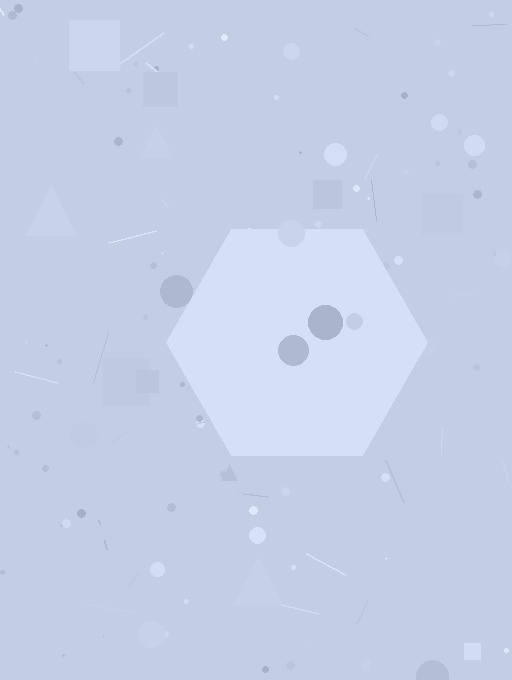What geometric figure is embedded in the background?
A hexagon is embedded in the background.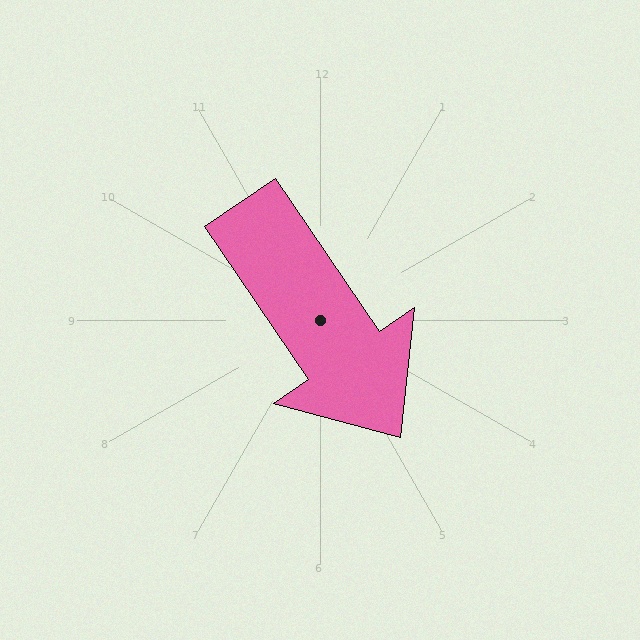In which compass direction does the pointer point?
Southeast.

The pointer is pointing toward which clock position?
Roughly 5 o'clock.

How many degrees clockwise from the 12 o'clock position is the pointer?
Approximately 146 degrees.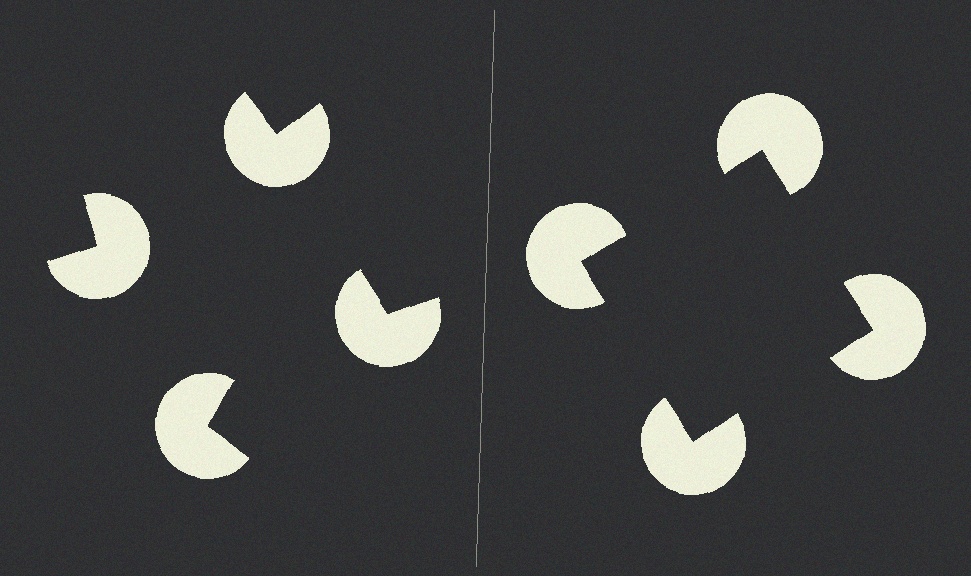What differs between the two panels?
The pac-man discs are positioned identically on both sides; only the wedge orientations differ. On the right they align to a square; on the left they are misaligned.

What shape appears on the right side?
An illusory square.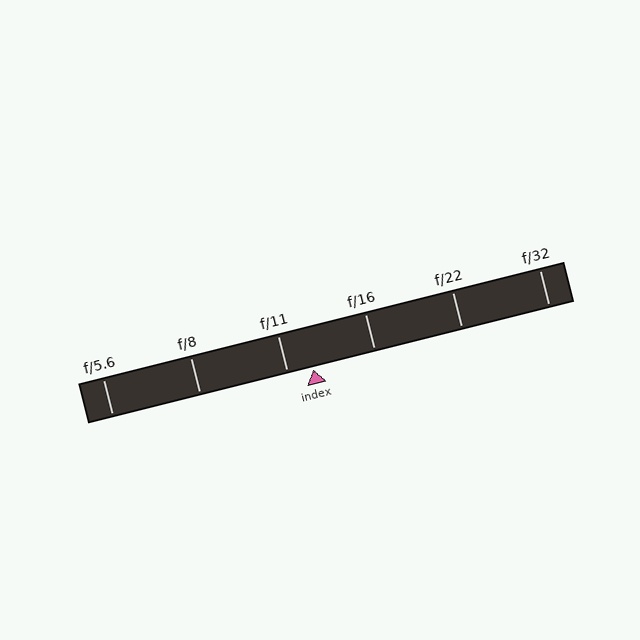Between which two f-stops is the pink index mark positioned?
The index mark is between f/11 and f/16.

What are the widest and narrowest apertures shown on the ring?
The widest aperture shown is f/5.6 and the narrowest is f/32.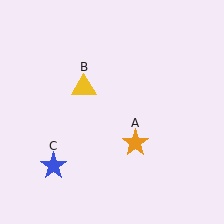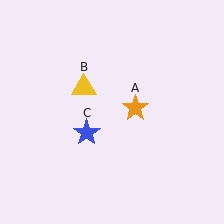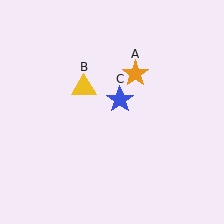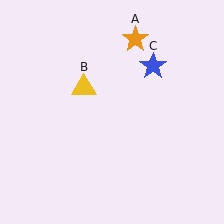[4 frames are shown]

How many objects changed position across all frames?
2 objects changed position: orange star (object A), blue star (object C).